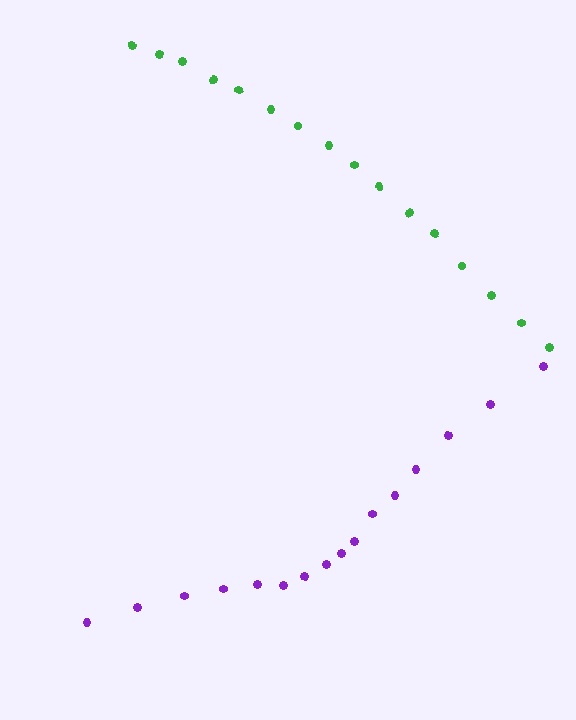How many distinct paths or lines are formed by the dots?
There are 2 distinct paths.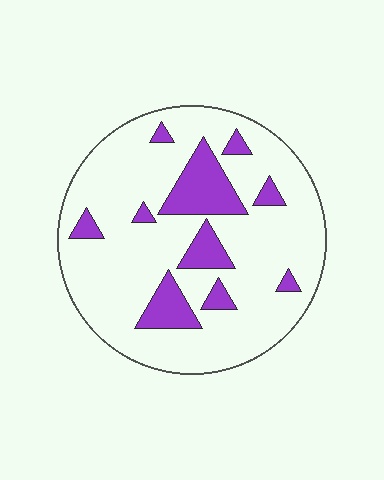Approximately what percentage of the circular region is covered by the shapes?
Approximately 20%.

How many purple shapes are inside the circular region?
10.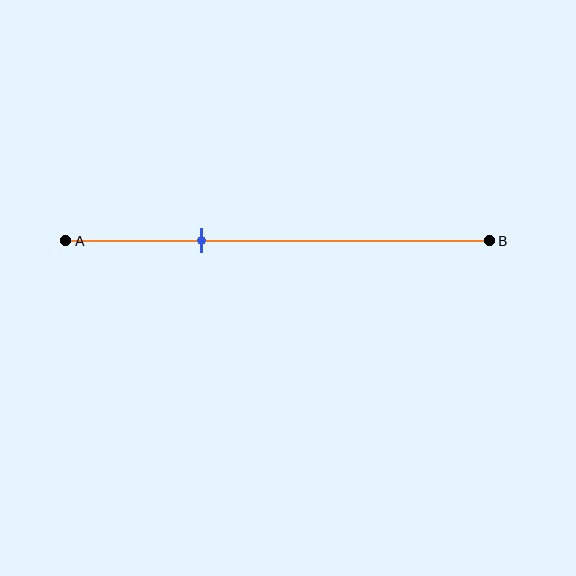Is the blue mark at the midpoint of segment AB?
No, the mark is at about 30% from A, not at the 50% midpoint.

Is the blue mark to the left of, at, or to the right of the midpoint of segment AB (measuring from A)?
The blue mark is to the left of the midpoint of segment AB.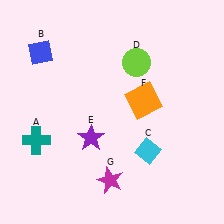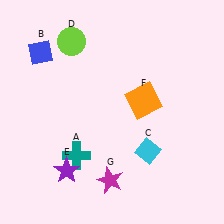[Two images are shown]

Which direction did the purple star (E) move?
The purple star (E) moved down.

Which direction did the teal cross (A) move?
The teal cross (A) moved right.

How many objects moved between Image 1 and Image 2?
3 objects moved between the two images.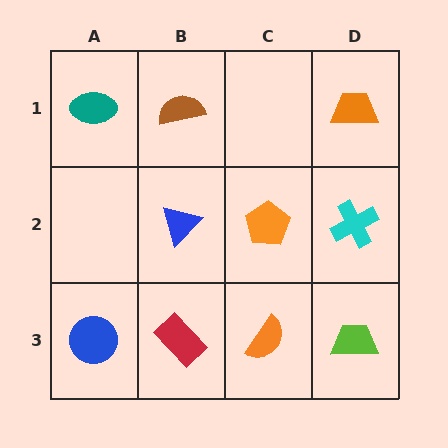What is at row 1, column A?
A teal ellipse.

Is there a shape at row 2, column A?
No, that cell is empty.